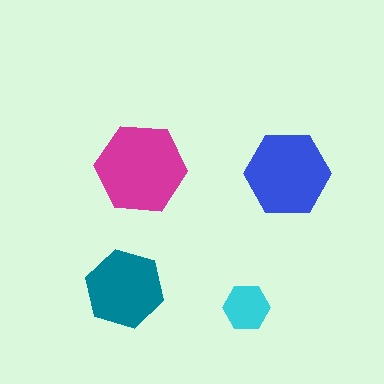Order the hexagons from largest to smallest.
the magenta one, the blue one, the teal one, the cyan one.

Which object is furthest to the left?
The teal hexagon is leftmost.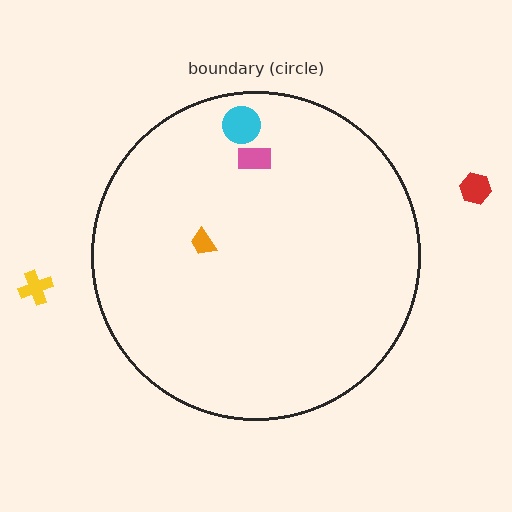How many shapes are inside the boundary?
3 inside, 2 outside.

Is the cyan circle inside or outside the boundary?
Inside.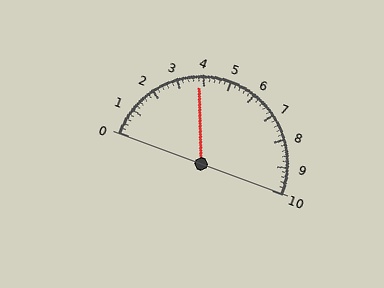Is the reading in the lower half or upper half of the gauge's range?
The reading is in the lower half of the range (0 to 10).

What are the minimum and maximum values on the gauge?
The gauge ranges from 0 to 10.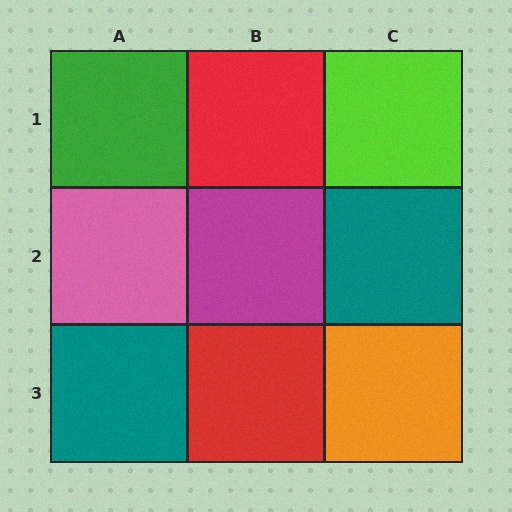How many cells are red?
2 cells are red.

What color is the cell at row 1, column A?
Green.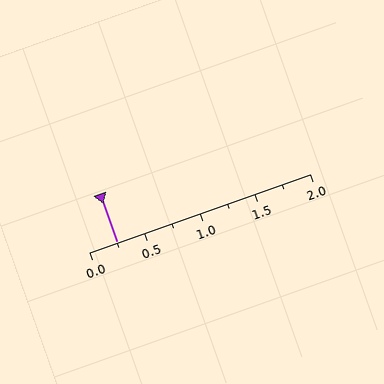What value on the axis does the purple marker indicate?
The marker indicates approximately 0.25.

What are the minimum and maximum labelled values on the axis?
The axis runs from 0.0 to 2.0.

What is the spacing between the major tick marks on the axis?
The major ticks are spaced 0.5 apart.